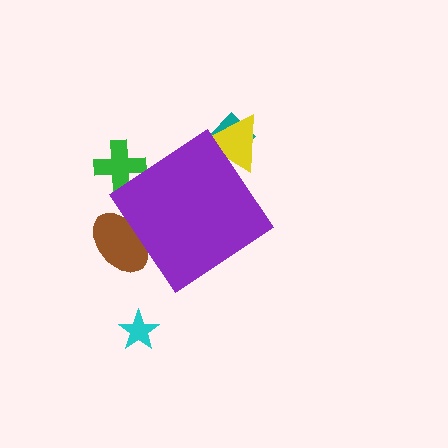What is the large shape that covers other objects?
A purple diamond.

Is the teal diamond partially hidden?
Yes, the teal diamond is partially hidden behind the purple diamond.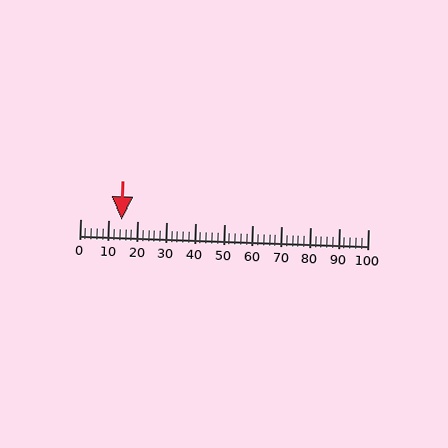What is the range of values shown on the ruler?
The ruler shows values from 0 to 100.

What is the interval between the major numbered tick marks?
The major tick marks are spaced 10 units apart.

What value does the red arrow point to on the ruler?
The red arrow points to approximately 14.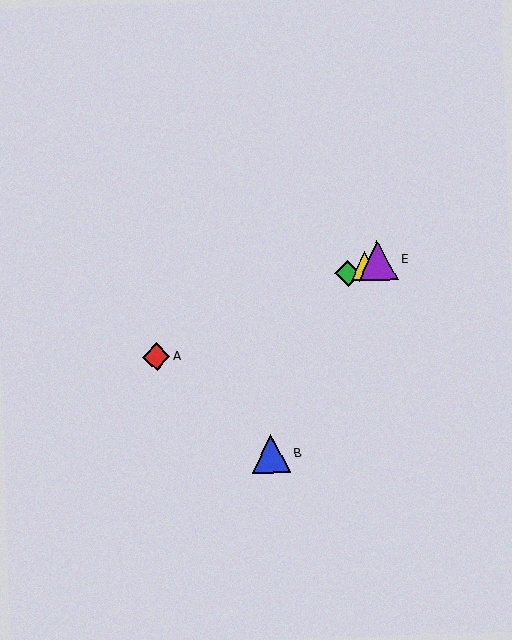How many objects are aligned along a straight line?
4 objects (A, C, D, E) are aligned along a straight line.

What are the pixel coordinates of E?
Object E is at (378, 260).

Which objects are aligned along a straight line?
Objects A, C, D, E are aligned along a straight line.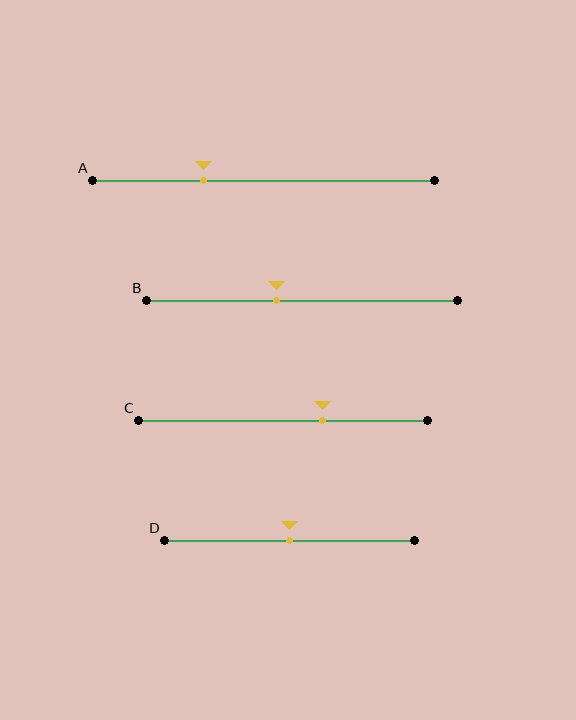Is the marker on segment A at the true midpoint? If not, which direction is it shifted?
No, the marker on segment A is shifted to the left by about 18% of the segment length.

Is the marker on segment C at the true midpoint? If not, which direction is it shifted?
No, the marker on segment C is shifted to the right by about 14% of the segment length.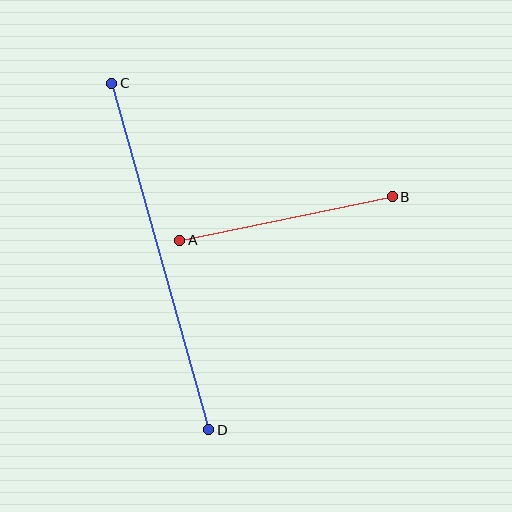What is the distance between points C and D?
The distance is approximately 360 pixels.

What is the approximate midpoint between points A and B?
The midpoint is at approximately (286, 218) pixels.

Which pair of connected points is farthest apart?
Points C and D are farthest apart.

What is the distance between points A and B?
The distance is approximately 217 pixels.